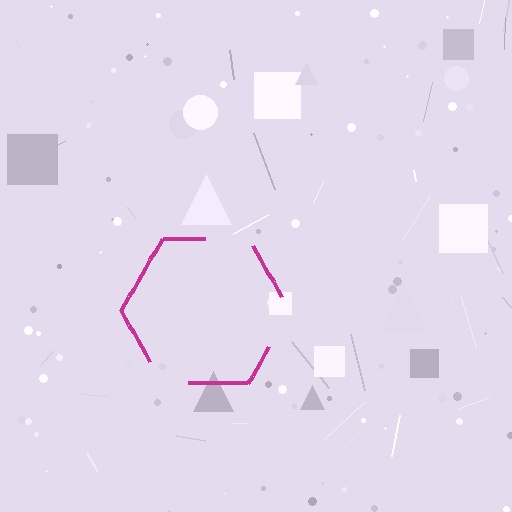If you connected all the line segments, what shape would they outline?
They would outline a hexagon.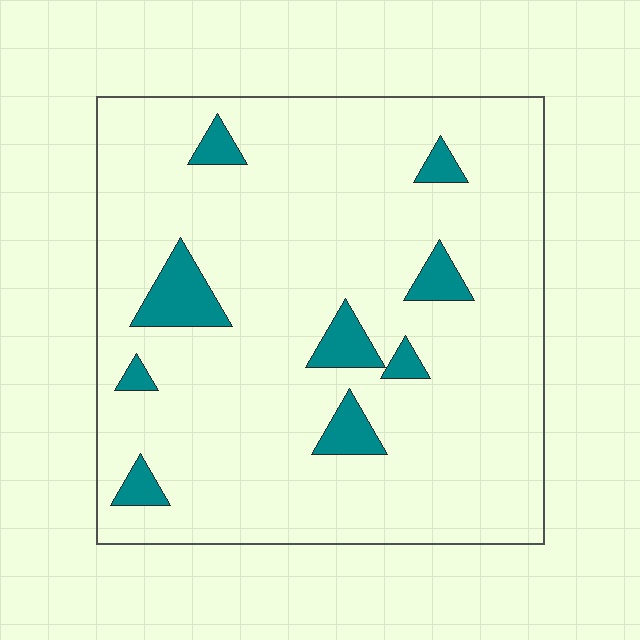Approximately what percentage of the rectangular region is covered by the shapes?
Approximately 10%.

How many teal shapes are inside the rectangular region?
9.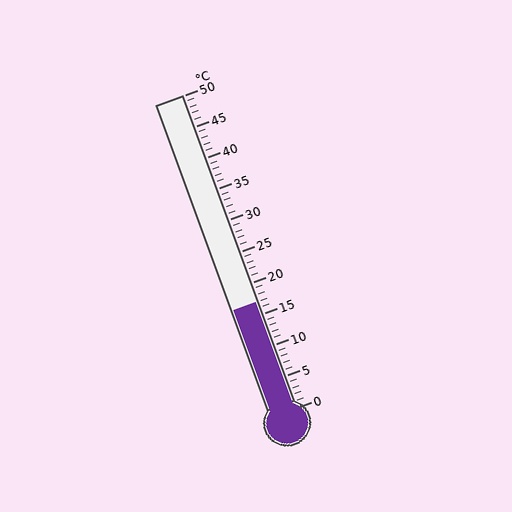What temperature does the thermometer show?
The thermometer shows approximately 17°C.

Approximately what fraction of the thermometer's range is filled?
The thermometer is filled to approximately 35% of its range.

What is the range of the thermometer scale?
The thermometer scale ranges from 0°C to 50°C.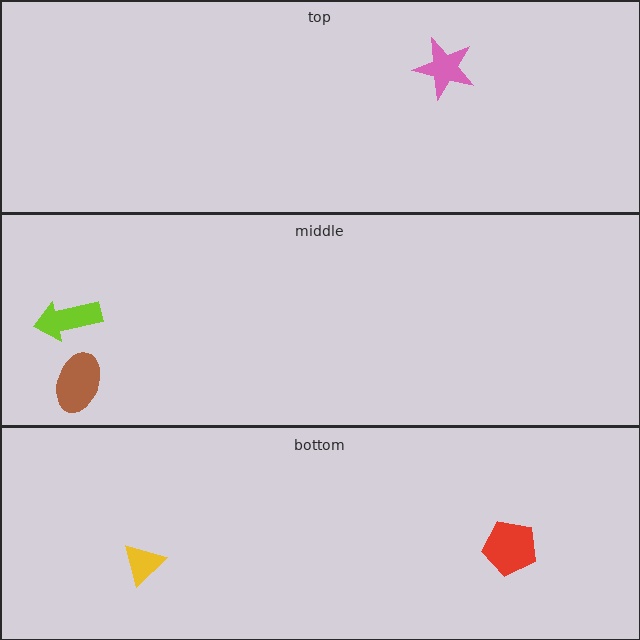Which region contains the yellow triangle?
The bottom region.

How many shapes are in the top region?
1.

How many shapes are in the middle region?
2.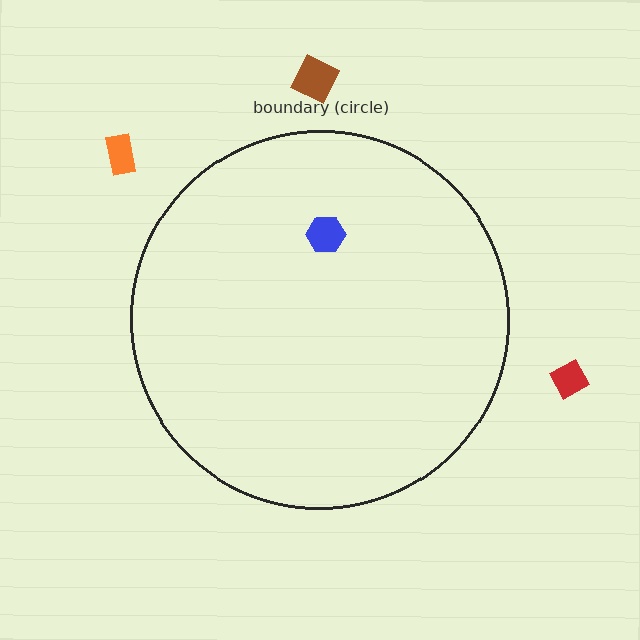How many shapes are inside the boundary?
1 inside, 3 outside.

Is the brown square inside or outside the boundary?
Outside.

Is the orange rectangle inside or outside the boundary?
Outside.